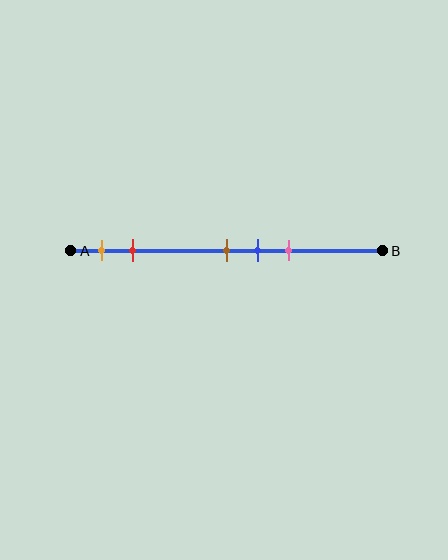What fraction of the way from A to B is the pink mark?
The pink mark is approximately 70% (0.7) of the way from A to B.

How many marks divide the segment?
There are 5 marks dividing the segment.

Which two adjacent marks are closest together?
The brown and blue marks are the closest adjacent pair.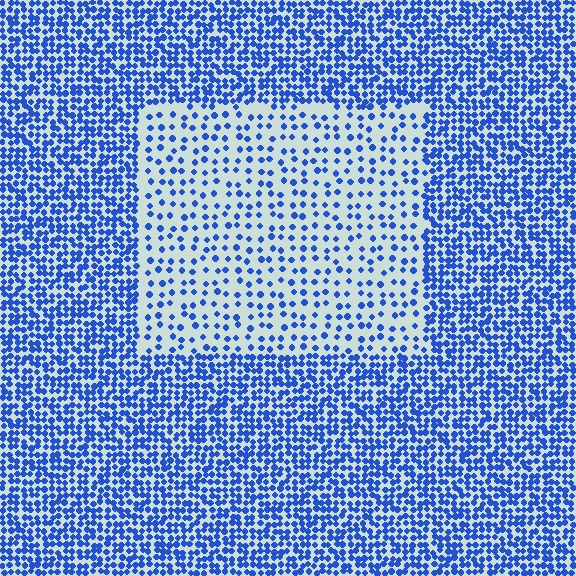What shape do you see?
I see a rectangle.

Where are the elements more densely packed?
The elements are more densely packed outside the rectangle boundary.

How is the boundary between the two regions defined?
The boundary is defined by a change in element density (approximately 2.5x ratio). All elements are the same color, size, and shape.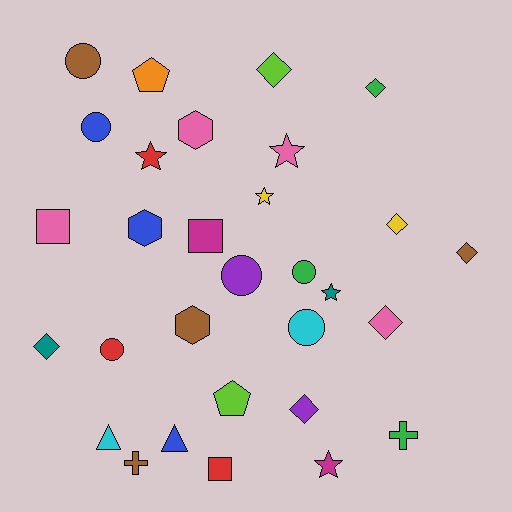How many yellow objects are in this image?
There are 2 yellow objects.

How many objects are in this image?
There are 30 objects.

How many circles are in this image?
There are 6 circles.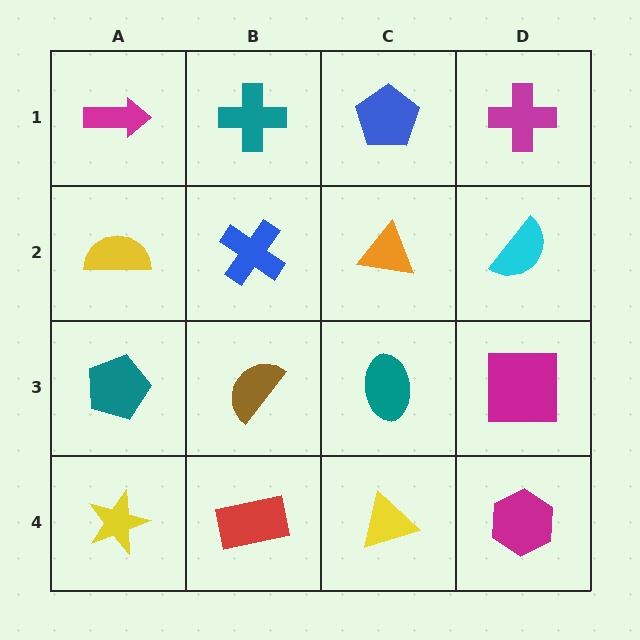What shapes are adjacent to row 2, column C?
A blue pentagon (row 1, column C), a teal ellipse (row 3, column C), a blue cross (row 2, column B), a cyan semicircle (row 2, column D).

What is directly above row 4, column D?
A magenta square.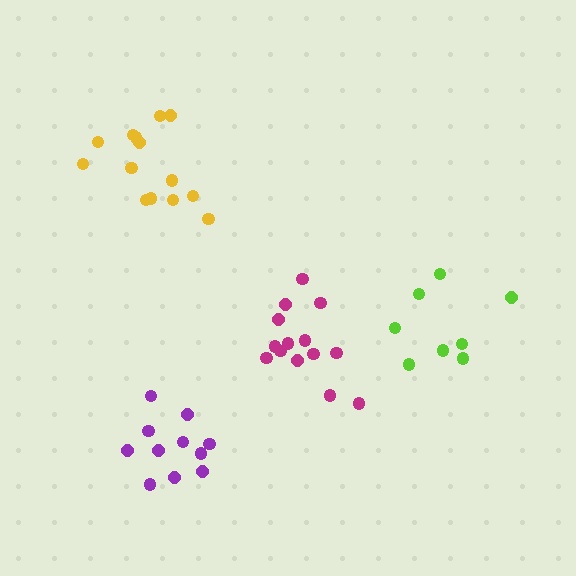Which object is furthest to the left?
The yellow cluster is leftmost.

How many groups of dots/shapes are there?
There are 4 groups.